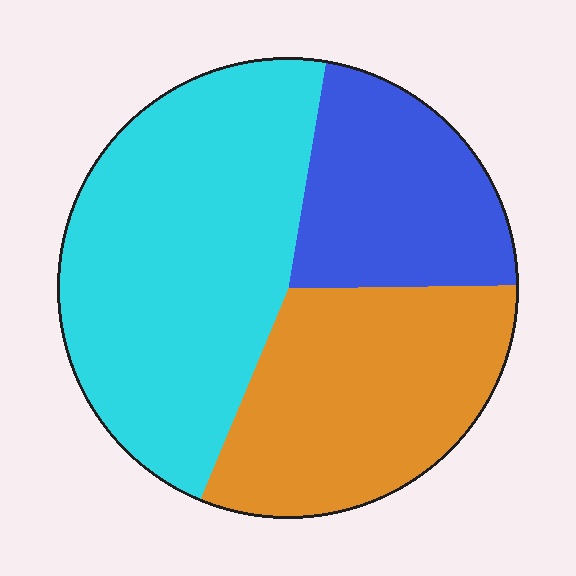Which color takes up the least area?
Blue, at roughly 20%.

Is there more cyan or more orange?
Cyan.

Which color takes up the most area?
Cyan, at roughly 45%.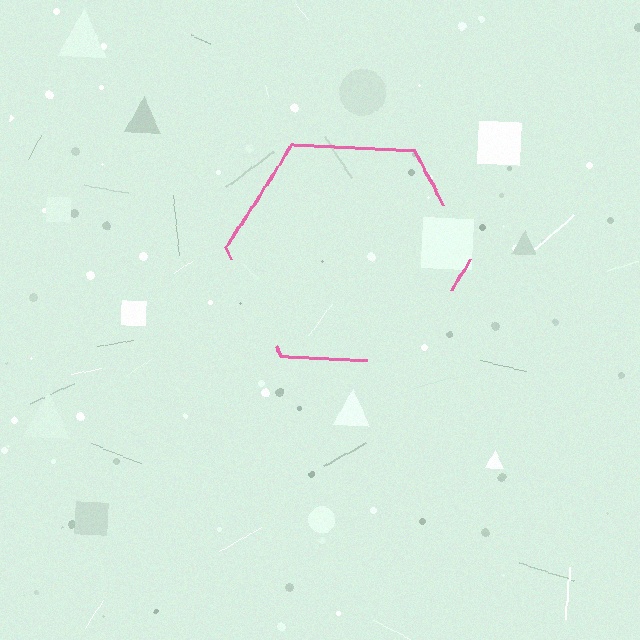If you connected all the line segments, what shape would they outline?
They would outline a hexagon.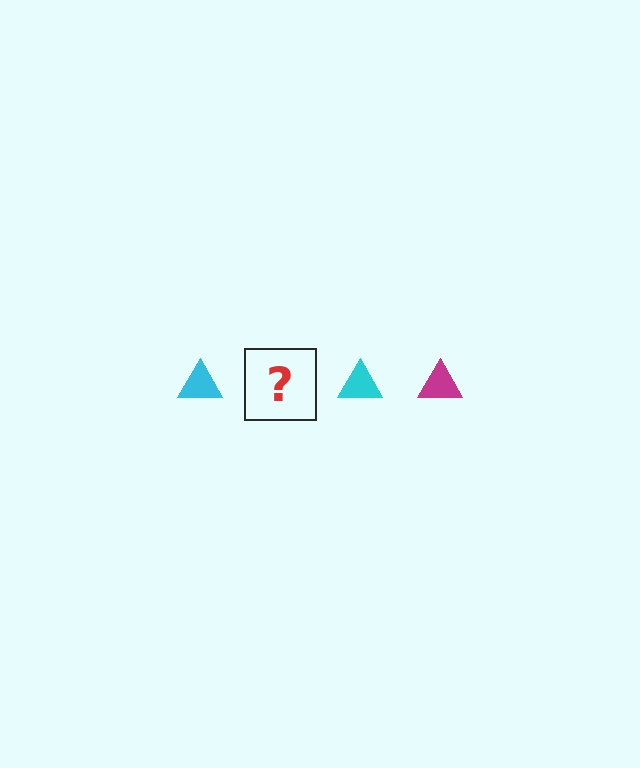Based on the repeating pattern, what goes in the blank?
The blank should be a magenta triangle.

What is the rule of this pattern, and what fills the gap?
The rule is that the pattern cycles through cyan, magenta triangles. The gap should be filled with a magenta triangle.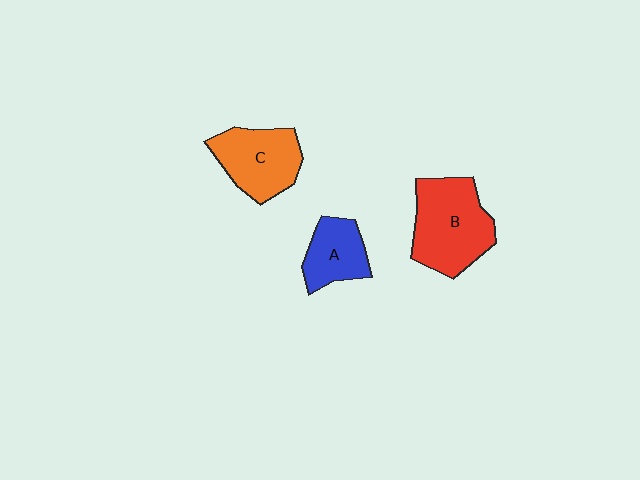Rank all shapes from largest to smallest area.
From largest to smallest: B (red), C (orange), A (blue).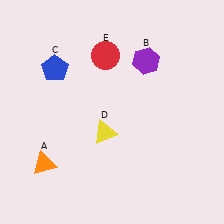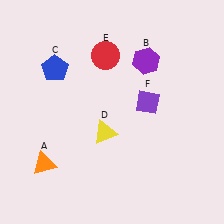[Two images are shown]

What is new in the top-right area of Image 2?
A purple diamond (F) was added in the top-right area of Image 2.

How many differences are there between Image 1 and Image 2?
There is 1 difference between the two images.